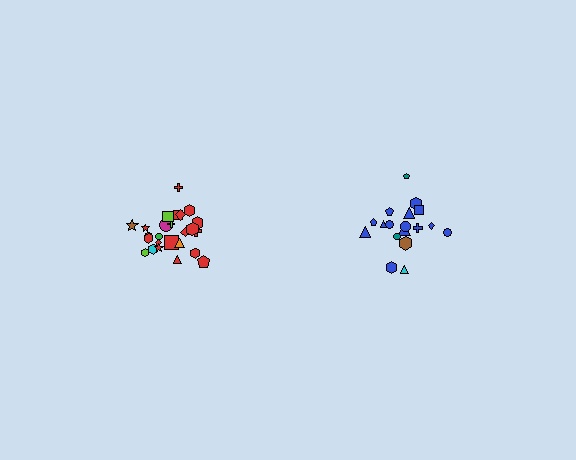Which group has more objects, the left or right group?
The left group.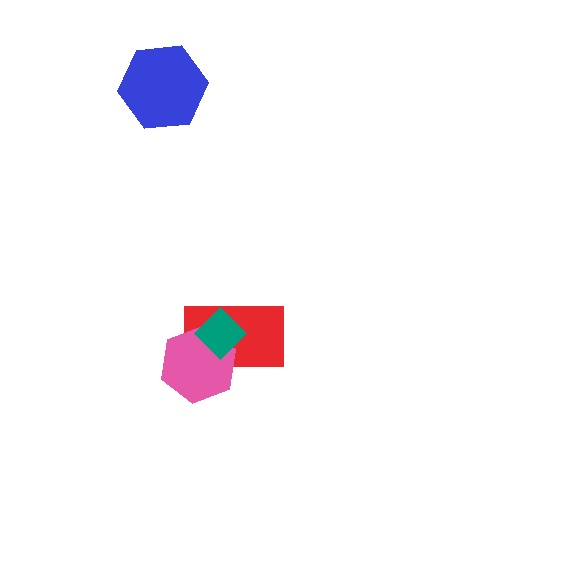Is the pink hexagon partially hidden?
Yes, it is partially covered by another shape.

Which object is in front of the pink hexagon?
The teal diamond is in front of the pink hexagon.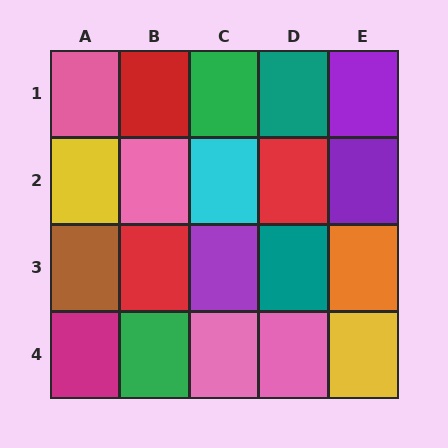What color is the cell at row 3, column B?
Red.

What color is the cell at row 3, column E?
Orange.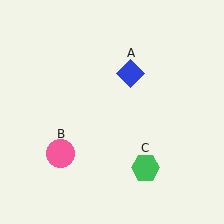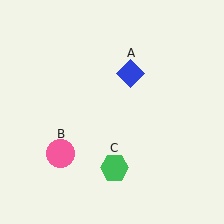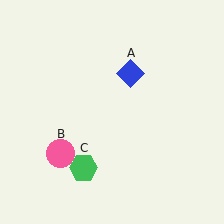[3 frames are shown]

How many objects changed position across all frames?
1 object changed position: green hexagon (object C).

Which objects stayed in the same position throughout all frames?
Blue diamond (object A) and pink circle (object B) remained stationary.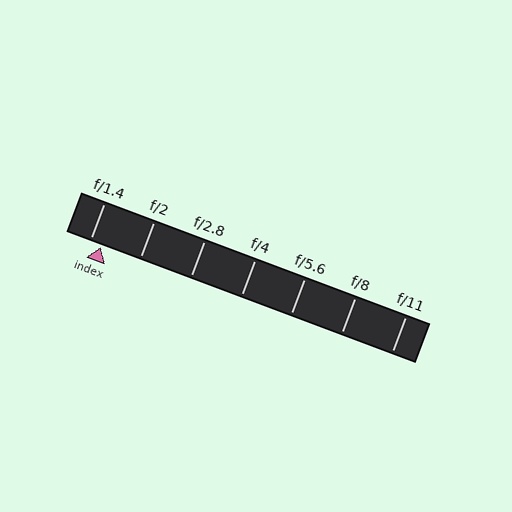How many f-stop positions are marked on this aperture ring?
There are 7 f-stop positions marked.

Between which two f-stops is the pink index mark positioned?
The index mark is between f/1.4 and f/2.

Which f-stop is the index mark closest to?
The index mark is closest to f/1.4.